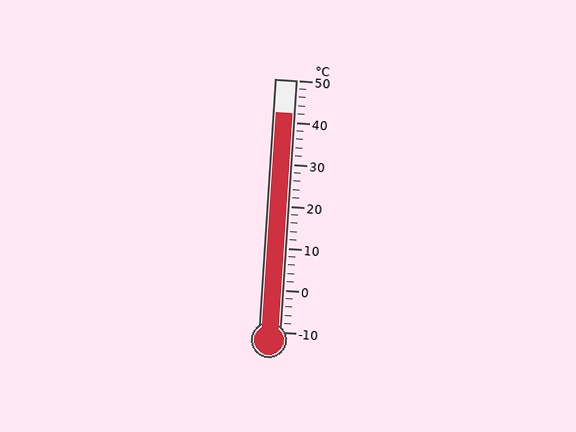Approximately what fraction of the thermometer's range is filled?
The thermometer is filled to approximately 85% of its range.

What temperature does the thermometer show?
The thermometer shows approximately 42°C.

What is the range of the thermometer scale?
The thermometer scale ranges from -10°C to 50°C.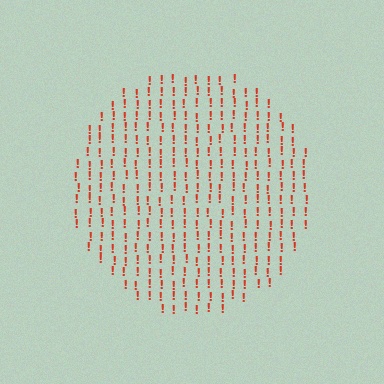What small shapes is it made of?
It is made of small exclamation marks.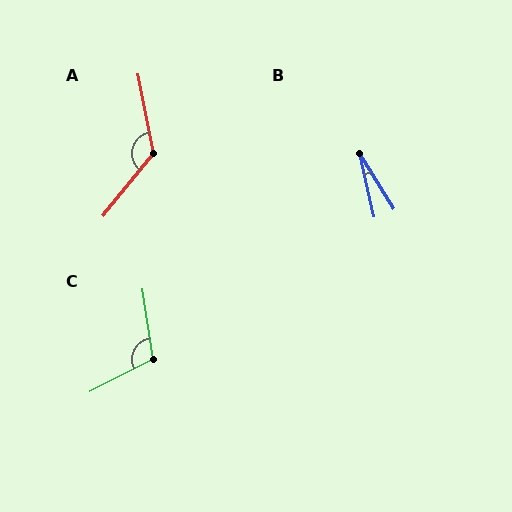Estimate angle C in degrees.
Approximately 108 degrees.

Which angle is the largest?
A, at approximately 130 degrees.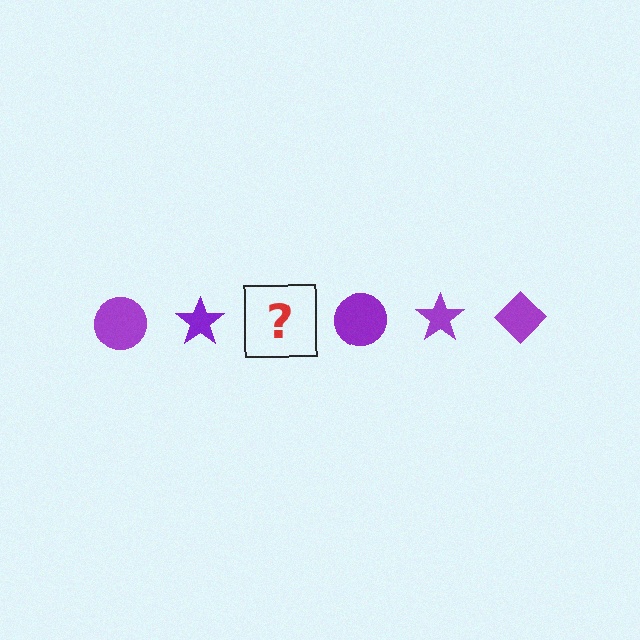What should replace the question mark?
The question mark should be replaced with a purple diamond.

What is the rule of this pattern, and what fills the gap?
The rule is that the pattern cycles through circle, star, diamond shapes in purple. The gap should be filled with a purple diamond.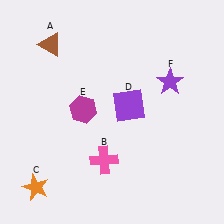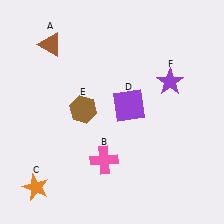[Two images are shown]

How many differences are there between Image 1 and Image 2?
There is 1 difference between the two images.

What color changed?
The hexagon (E) changed from magenta in Image 1 to brown in Image 2.